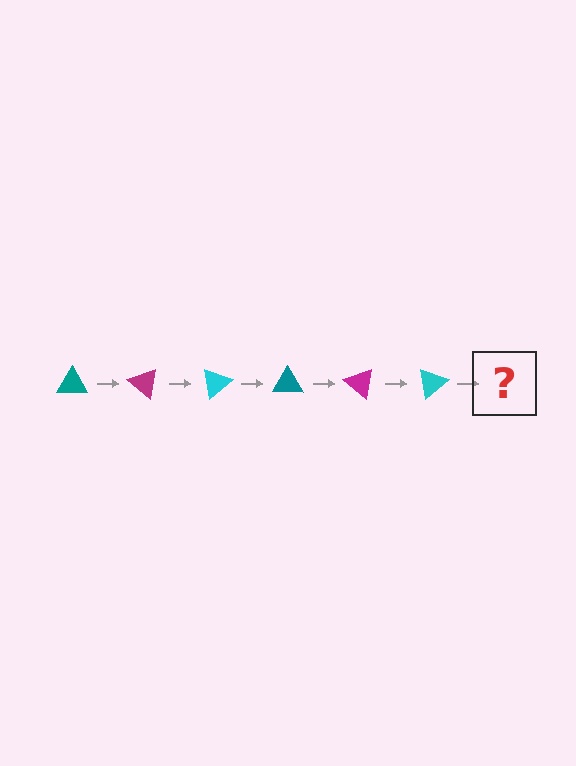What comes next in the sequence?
The next element should be a teal triangle, rotated 240 degrees from the start.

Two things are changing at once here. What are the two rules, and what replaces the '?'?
The two rules are that it rotates 40 degrees each step and the color cycles through teal, magenta, and cyan. The '?' should be a teal triangle, rotated 240 degrees from the start.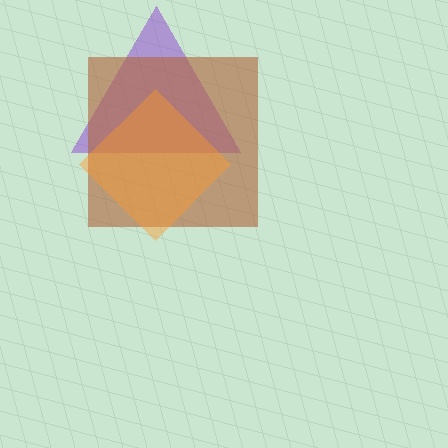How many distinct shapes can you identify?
There are 3 distinct shapes: a purple triangle, a brown square, an orange diamond.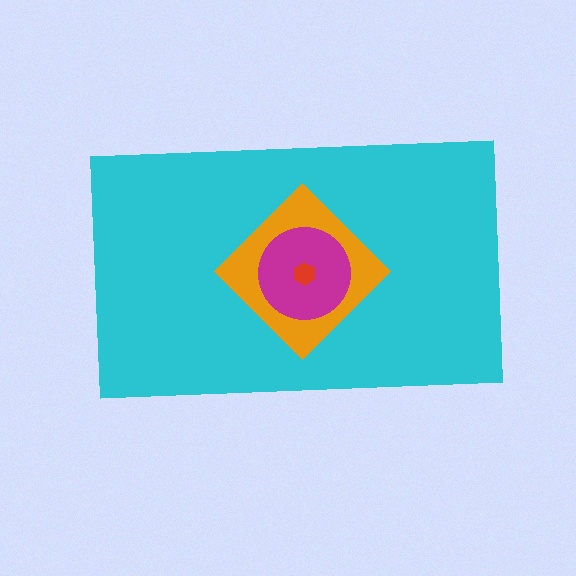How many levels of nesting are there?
4.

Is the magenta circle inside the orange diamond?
Yes.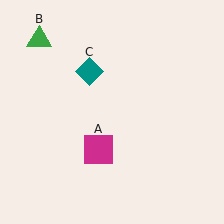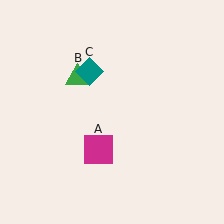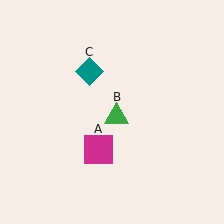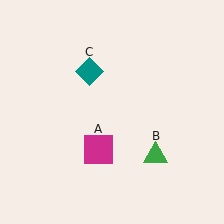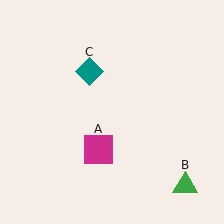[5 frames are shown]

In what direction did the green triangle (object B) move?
The green triangle (object B) moved down and to the right.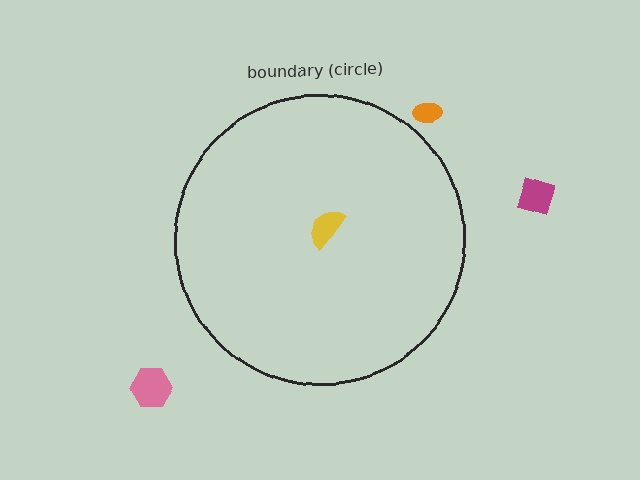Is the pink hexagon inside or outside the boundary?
Outside.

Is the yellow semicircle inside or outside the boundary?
Inside.